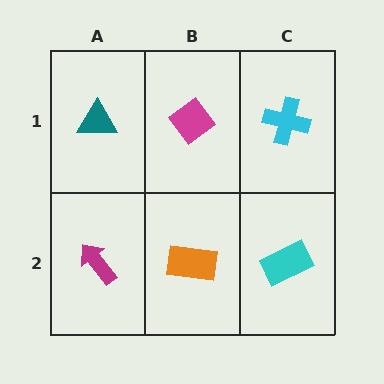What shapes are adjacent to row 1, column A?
A magenta arrow (row 2, column A), a magenta diamond (row 1, column B).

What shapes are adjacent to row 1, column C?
A cyan rectangle (row 2, column C), a magenta diamond (row 1, column B).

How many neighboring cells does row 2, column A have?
2.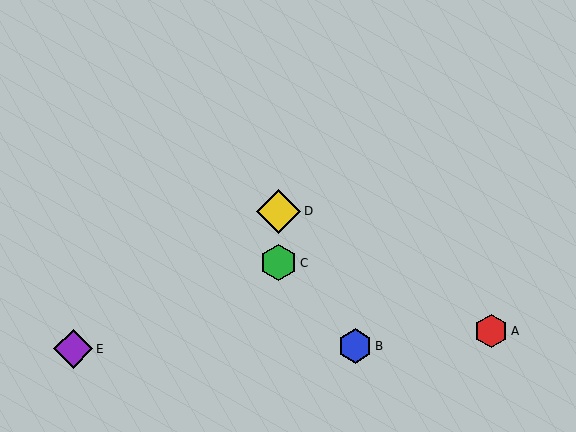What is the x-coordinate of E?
Object E is at x≈73.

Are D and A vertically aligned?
No, D is at x≈279 and A is at x≈491.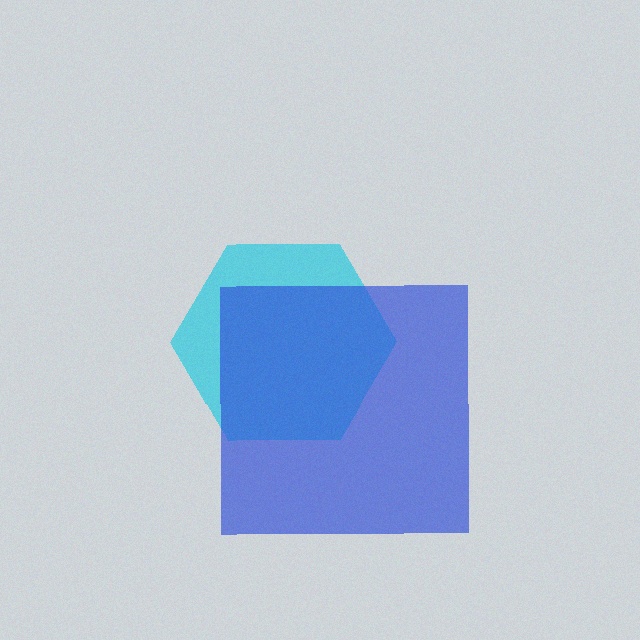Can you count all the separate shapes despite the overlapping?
Yes, there are 2 separate shapes.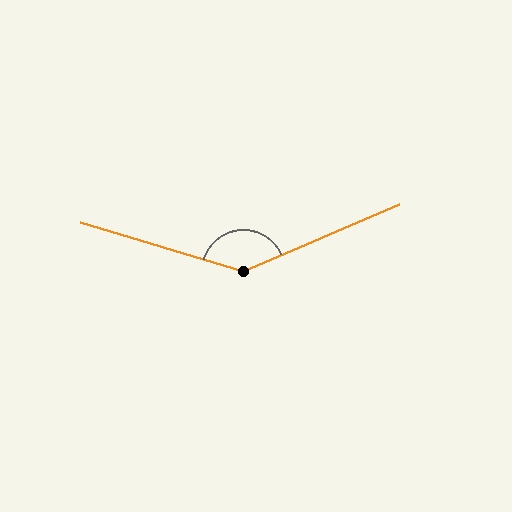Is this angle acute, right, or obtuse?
It is obtuse.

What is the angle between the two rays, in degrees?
Approximately 140 degrees.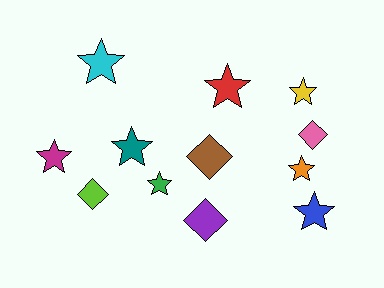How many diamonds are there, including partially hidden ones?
There are 4 diamonds.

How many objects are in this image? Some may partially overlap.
There are 12 objects.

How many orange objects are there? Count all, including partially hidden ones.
There is 1 orange object.